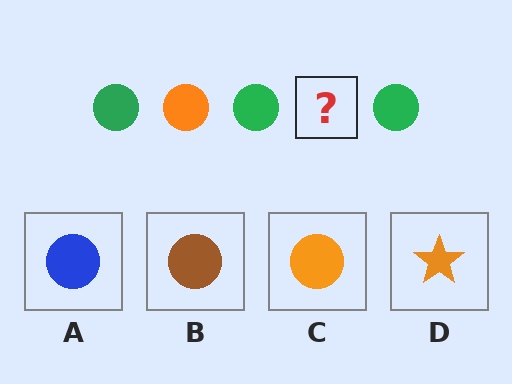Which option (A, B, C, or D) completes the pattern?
C.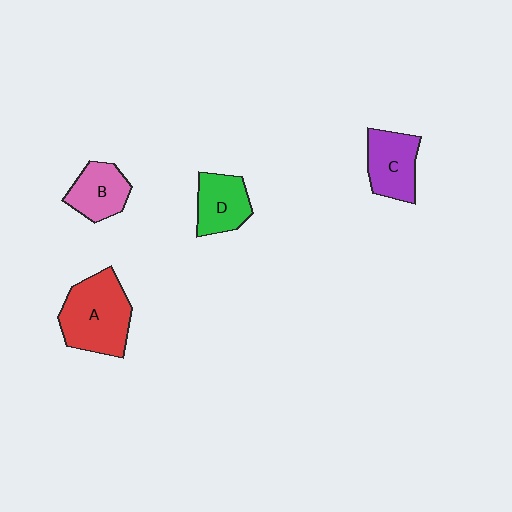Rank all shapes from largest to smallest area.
From largest to smallest: A (red), C (purple), D (green), B (pink).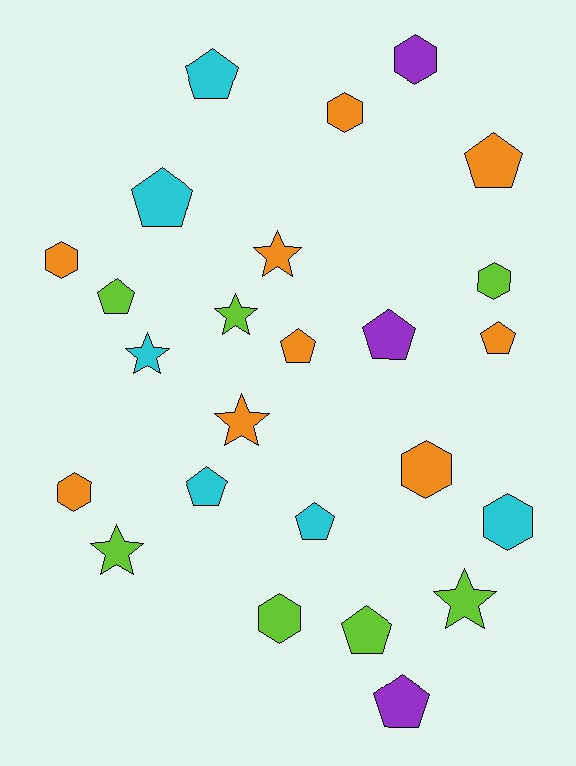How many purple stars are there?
There are no purple stars.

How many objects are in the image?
There are 25 objects.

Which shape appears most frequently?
Pentagon, with 11 objects.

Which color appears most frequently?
Orange, with 9 objects.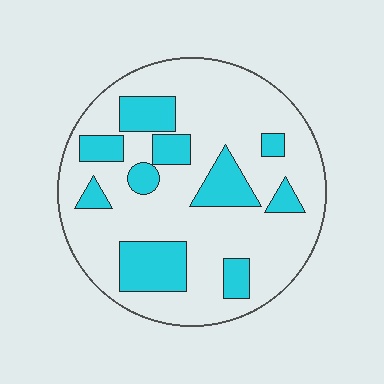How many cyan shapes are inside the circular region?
10.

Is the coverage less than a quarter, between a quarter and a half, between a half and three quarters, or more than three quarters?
Less than a quarter.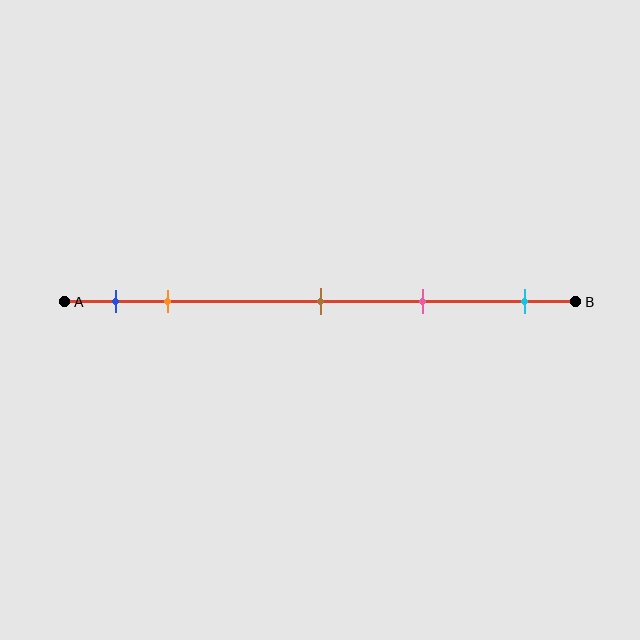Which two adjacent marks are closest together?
The blue and orange marks are the closest adjacent pair.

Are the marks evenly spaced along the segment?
No, the marks are not evenly spaced.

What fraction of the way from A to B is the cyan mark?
The cyan mark is approximately 90% (0.9) of the way from A to B.